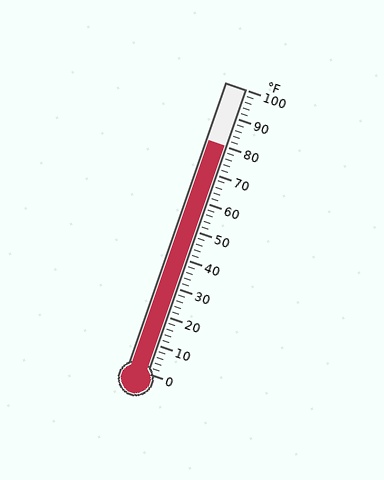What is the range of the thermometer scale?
The thermometer scale ranges from 0°F to 100°F.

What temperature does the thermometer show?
The thermometer shows approximately 80°F.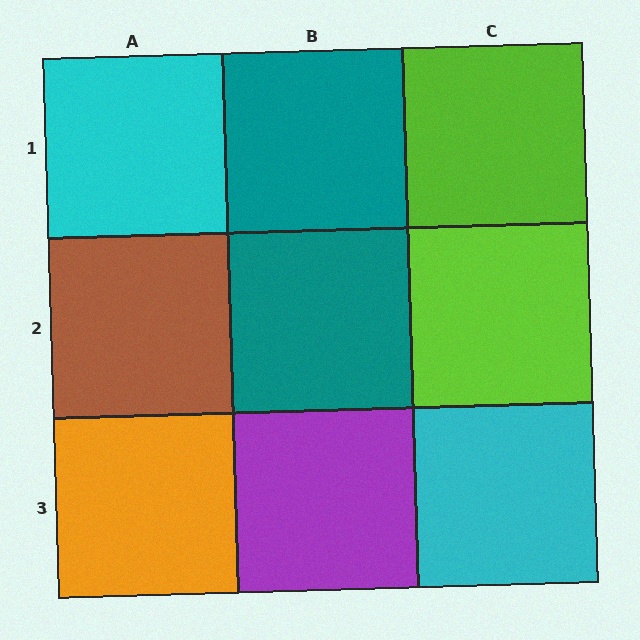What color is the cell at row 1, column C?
Lime.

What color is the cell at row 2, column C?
Lime.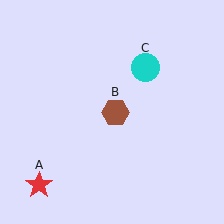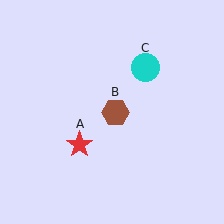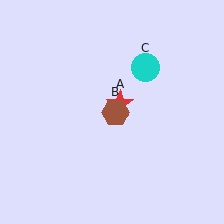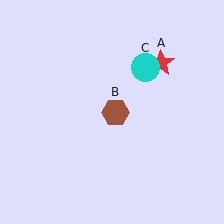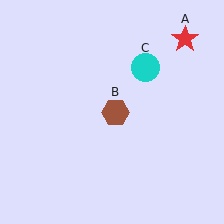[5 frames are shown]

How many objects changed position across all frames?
1 object changed position: red star (object A).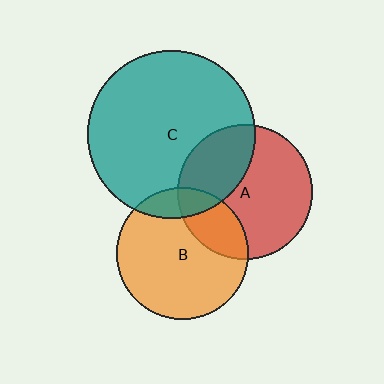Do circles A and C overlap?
Yes.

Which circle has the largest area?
Circle C (teal).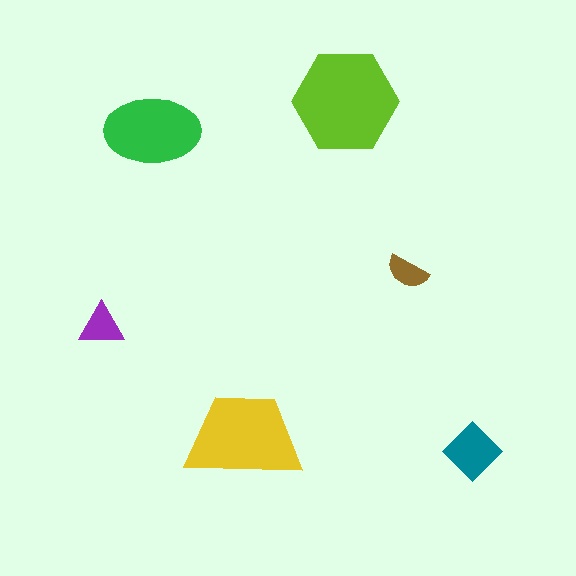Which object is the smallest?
The brown semicircle.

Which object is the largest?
The lime hexagon.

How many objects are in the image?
There are 6 objects in the image.